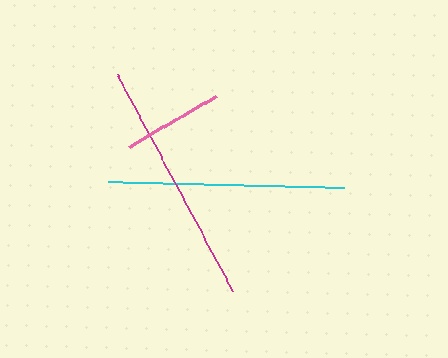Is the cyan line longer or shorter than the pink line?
The cyan line is longer than the pink line.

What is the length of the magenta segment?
The magenta segment is approximately 246 pixels long.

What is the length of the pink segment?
The pink segment is approximately 101 pixels long.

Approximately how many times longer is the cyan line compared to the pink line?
The cyan line is approximately 2.3 times the length of the pink line.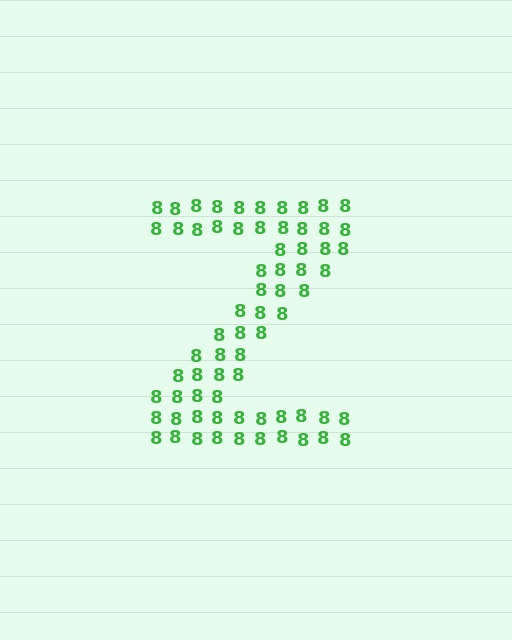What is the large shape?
The large shape is the letter Z.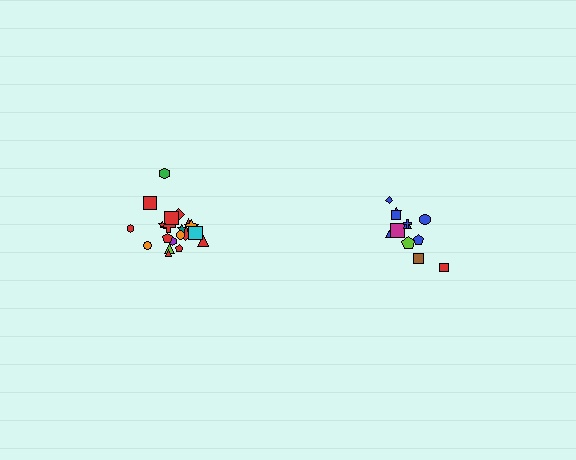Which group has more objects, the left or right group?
The left group.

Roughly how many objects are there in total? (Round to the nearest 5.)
Roughly 35 objects in total.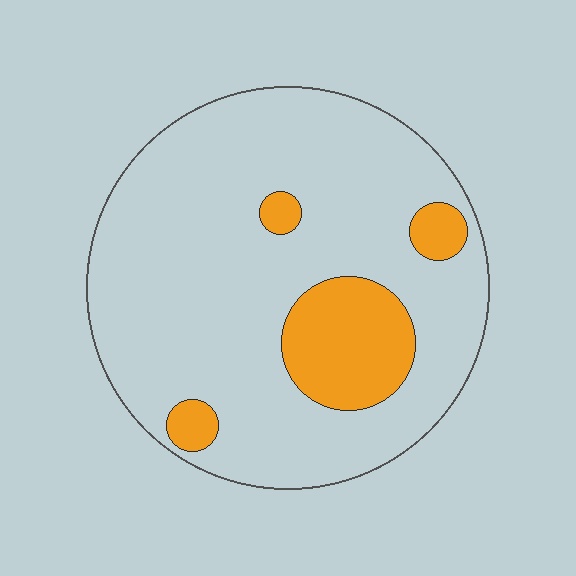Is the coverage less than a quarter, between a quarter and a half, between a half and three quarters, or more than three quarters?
Less than a quarter.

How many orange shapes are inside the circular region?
4.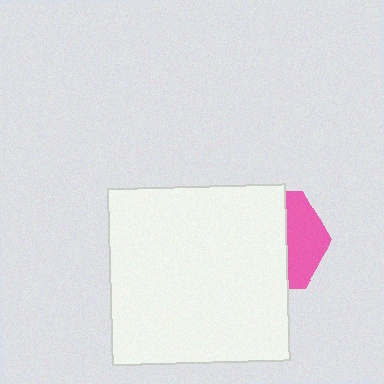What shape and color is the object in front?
The object in front is a white square.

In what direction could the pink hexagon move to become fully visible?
The pink hexagon could move right. That would shift it out from behind the white square entirely.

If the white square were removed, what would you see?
You would see the complete pink hexagon.